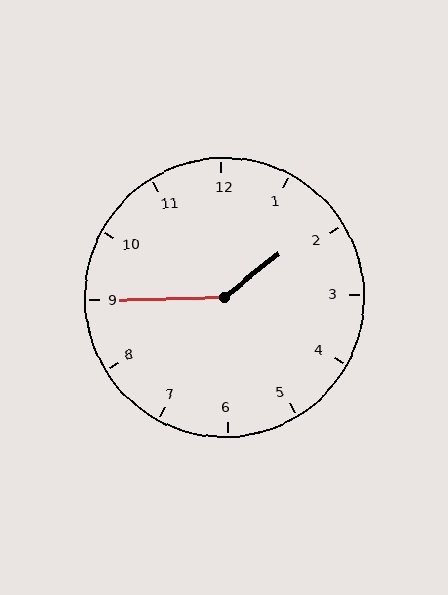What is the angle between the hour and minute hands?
Approximately 142 degrees.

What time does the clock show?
1:45.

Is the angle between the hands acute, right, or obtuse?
It is obtuse.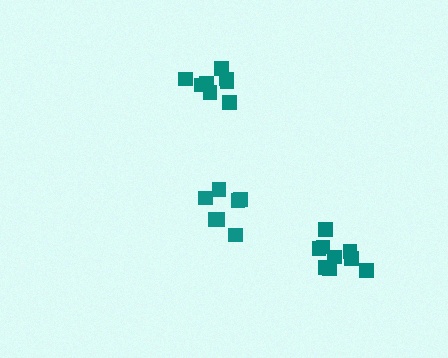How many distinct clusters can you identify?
There are 3 distinct clusters.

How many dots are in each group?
Group 1: 7 dots, Group 2: 8 dots, Group 3: 9 dots (24 total).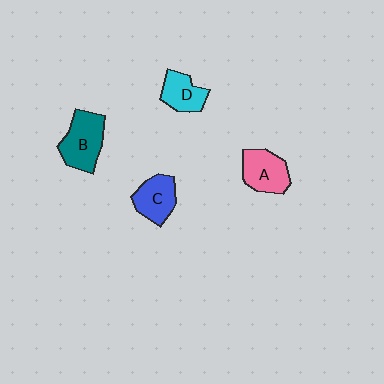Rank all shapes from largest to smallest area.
From largest to smallest: B (teal), A (pink), C (blue), D (cyan).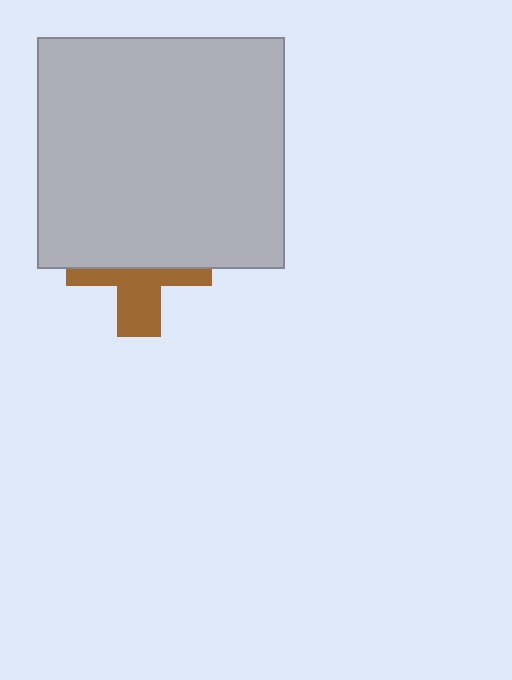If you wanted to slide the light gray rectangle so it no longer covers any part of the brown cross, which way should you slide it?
Slide it up — that is the most direct way to separate the two shapes.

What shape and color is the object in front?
The object in front is a light gray rectangle.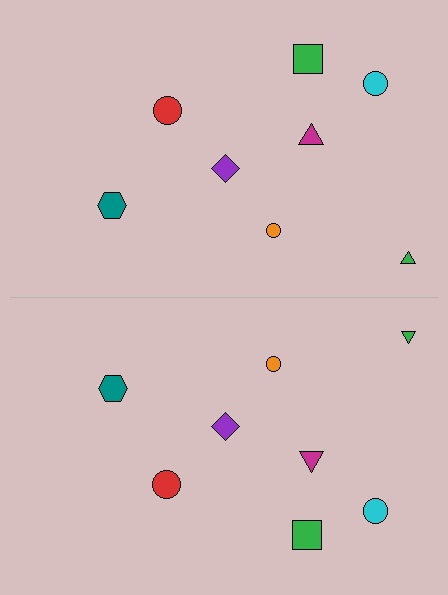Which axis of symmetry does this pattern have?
The pattern has a horizontal axis of symmetry running through the center of the image.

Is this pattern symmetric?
Yes, this pattern has bilateral (reflection) symmetry.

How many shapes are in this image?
There are 16 shapes in this image.